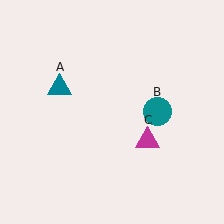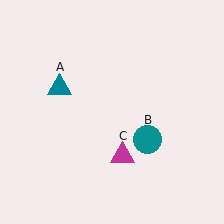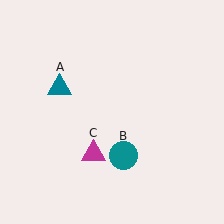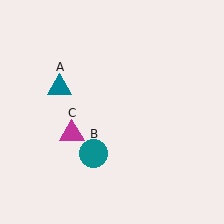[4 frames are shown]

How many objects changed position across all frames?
2 objects changed position: teal circle (object B), magenta triangle (object C).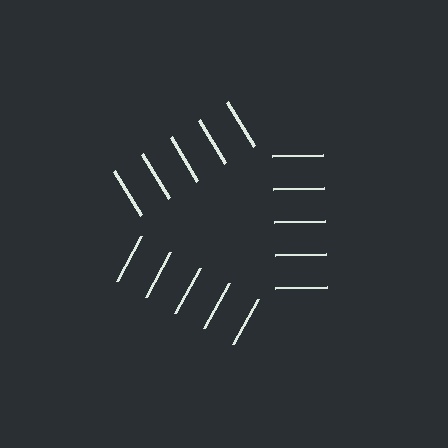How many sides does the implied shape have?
3 sides — the line-ends trace a triangle.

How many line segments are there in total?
15 — 5 along each of the 3 edges.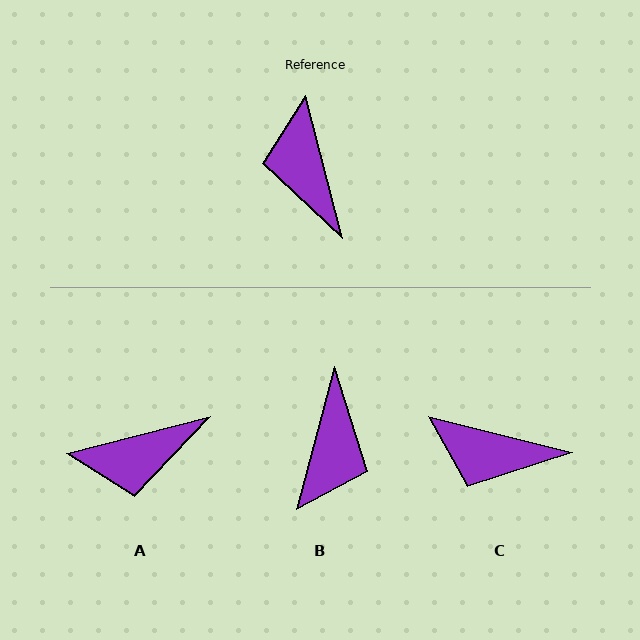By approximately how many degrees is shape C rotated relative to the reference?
Approximately 61 degrees counter-clockwise.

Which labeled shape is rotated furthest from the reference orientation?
B, about 150 degrees away.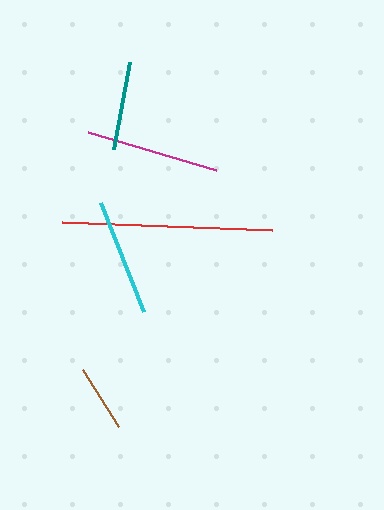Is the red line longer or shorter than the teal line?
The red line is longer than the teal line.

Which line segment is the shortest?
The brown line is the shortest at approximately 68 pixels.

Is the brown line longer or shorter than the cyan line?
The cyan line is longer than the brown line.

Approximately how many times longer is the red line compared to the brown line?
The red line is approximately 3.1 times the length of the brown line.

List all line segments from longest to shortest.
From longest to shortest: red, magenta, cyan, teal, brown.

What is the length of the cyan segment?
The cyan segment is approximately 117 pixels long.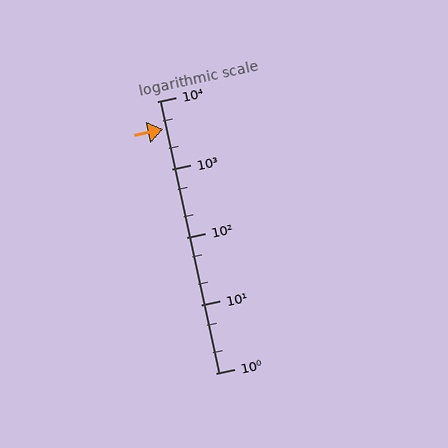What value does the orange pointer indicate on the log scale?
The pointer indicates approximately 3900.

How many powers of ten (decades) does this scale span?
The scale spans 4 decades, from 1 to 10000.